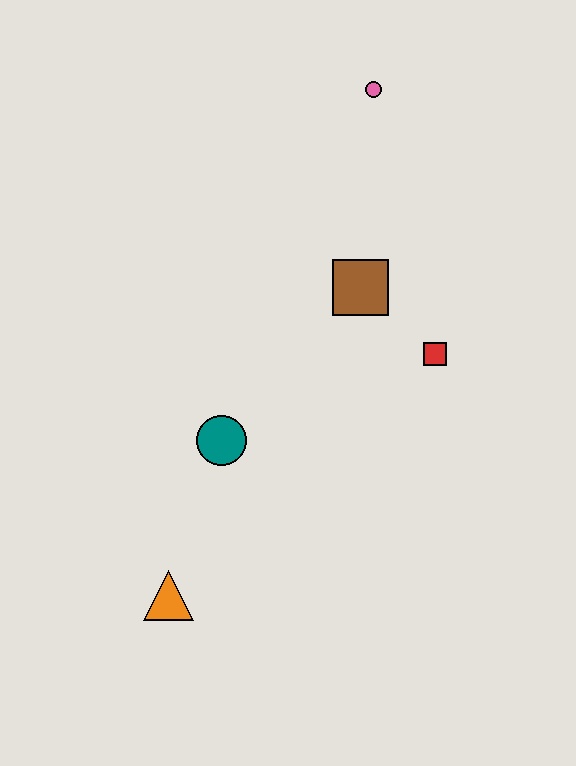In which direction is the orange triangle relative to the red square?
The orange triangle is to the left of the red square.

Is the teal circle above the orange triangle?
Yes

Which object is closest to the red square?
The brown square is closest to the red square.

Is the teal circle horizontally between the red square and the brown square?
No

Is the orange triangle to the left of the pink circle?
Yes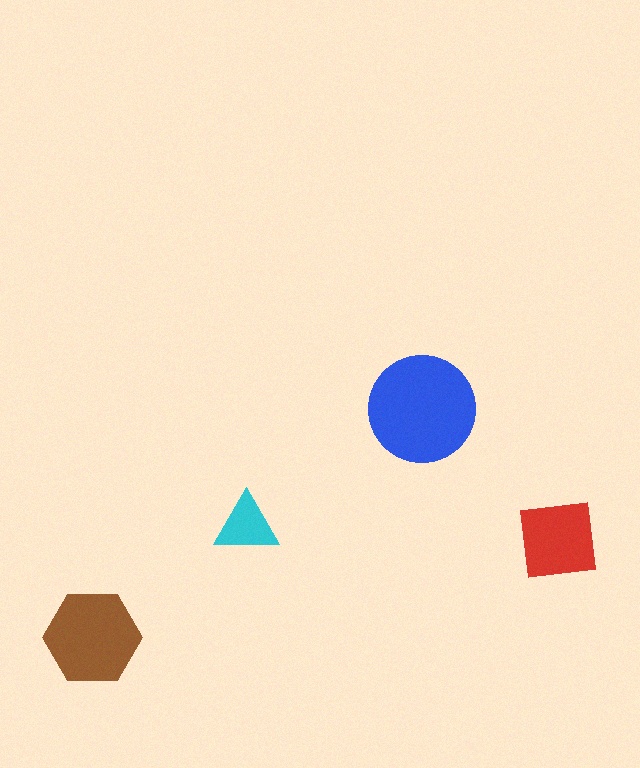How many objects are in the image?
There are 4 objects in the image.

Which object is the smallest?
The cyan triangle.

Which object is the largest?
The blue circle.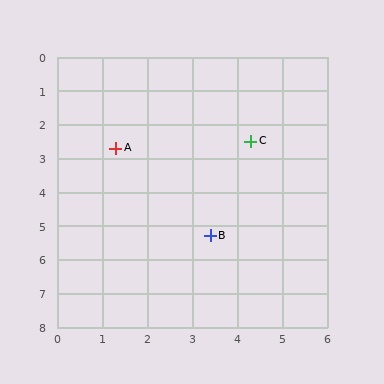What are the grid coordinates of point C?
Point C is at approximately (4.3, 2.5).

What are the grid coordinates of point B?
Point B is at approximately (3.4, 5.3).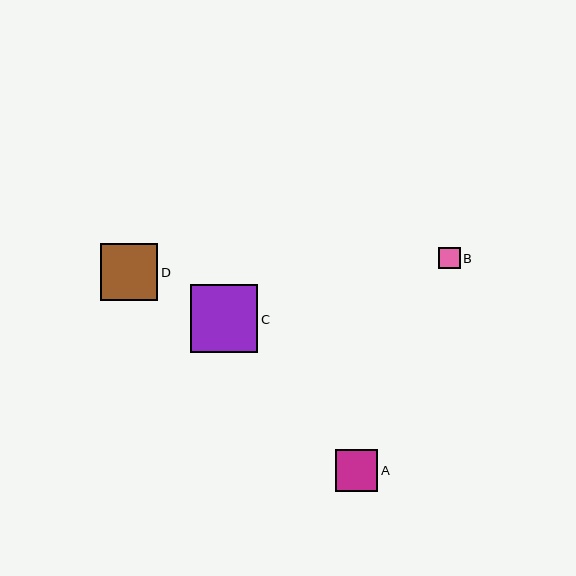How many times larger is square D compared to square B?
Square D is approximately 2.7 times the size of square B.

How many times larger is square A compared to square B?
Square A is approximately 2.0 times the size of square B.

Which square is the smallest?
Square B is the smallest with a size of approximately 21 pixels.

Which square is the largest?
Square C is the largest with a size of approximately 68 pixels.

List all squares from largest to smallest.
From largest to smallest: C, D, A, B.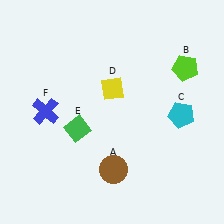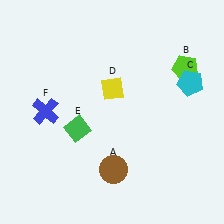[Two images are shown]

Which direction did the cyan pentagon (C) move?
The cyan pentagon (C) moved up.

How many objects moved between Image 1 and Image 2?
1 object moved between the two images.